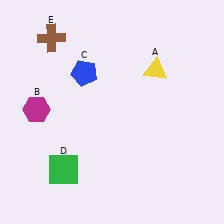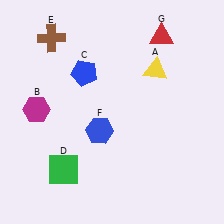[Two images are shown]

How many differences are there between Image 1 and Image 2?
There are 2 differences between the two images.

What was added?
A blue hexagon (F), a red triangle (G) were added in Image 2.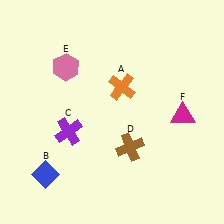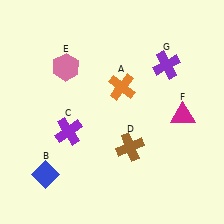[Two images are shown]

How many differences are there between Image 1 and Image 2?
There is 1 difference between the two images.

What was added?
A purple cross (G) was added in Image 2.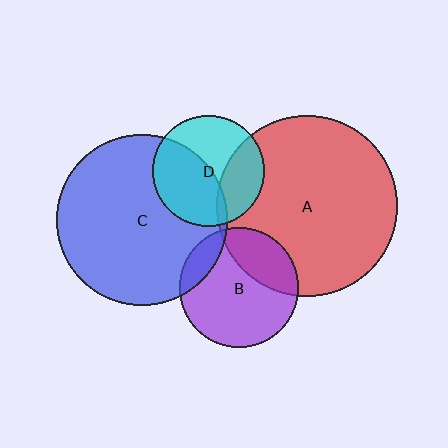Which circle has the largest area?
Circle A (red).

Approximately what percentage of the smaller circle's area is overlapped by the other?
Approximately 5%.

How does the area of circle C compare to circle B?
Approximately 2.1 times.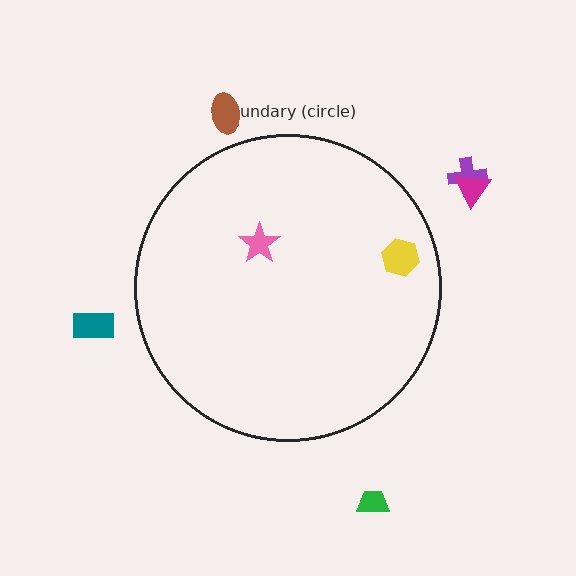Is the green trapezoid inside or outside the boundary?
Outside.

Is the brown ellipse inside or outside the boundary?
Outside.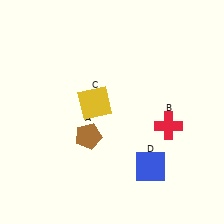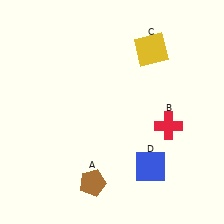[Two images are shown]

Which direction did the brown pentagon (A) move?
The brown pentagon (A) moved down.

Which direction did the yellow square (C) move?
The yellow square (C) moved right.